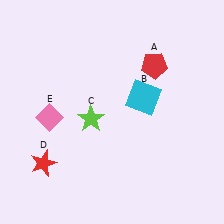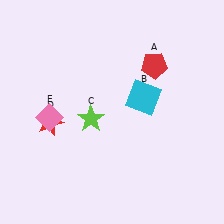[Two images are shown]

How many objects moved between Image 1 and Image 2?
1 object moved between the two images.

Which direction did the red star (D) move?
The red star (D) moved up.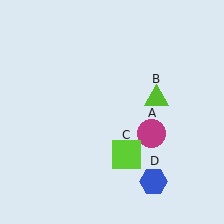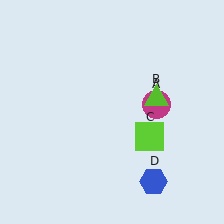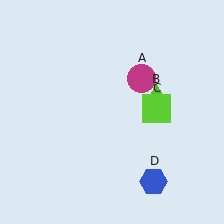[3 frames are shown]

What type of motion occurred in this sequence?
The magenta circle (object A), lime square (object C) rotated counterclockwise around the center of the scene.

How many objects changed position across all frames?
2 objects changed position: magenta circle (object A), lime square (object C).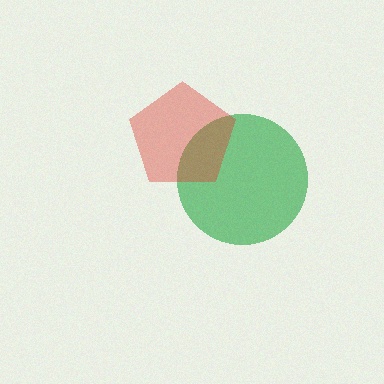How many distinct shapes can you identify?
There are 2 distinct shapes: a green circle, a red pentagon.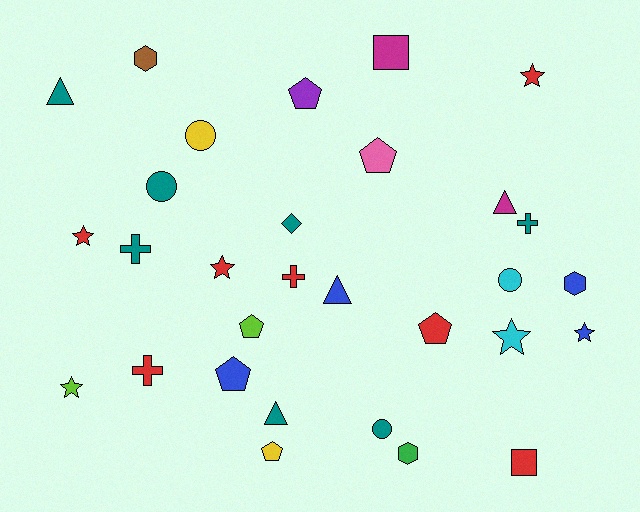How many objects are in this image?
There are 30 objects.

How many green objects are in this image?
There is 1 green object.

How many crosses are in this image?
There are 4 crosses.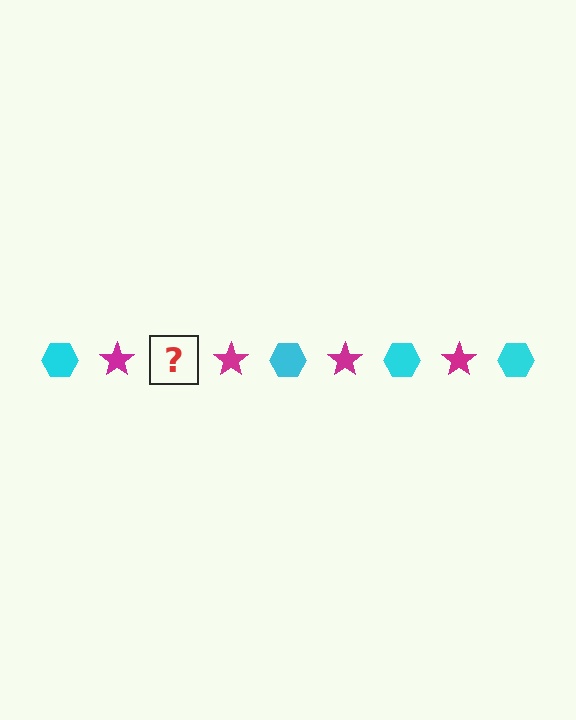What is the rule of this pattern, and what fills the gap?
The rule is that the pattern alternates between cyan hexagon and magenta star. The gap should be filled with a cyan hexagon.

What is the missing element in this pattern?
The missing element is a cyan hexagon.